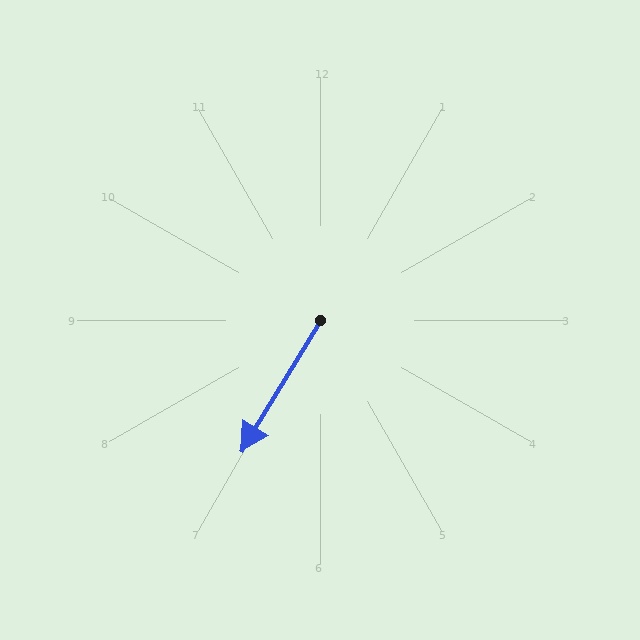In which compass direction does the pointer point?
Southwest.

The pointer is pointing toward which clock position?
Roughly 7 o'clock.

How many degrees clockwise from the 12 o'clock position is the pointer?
Approximately 211 degrees.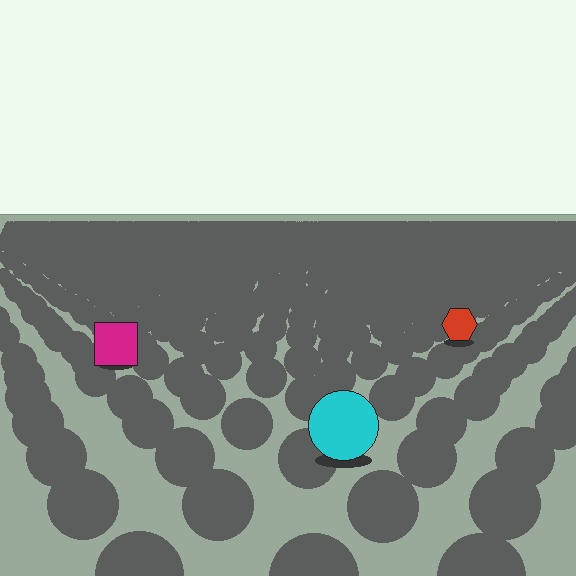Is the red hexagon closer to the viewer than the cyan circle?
No. The cyan circle is closer — you can tell from the texture gradient: the ground texture is coarser near it.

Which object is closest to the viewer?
The cyan circle is closest. The texture marks near it are larger and more spread out.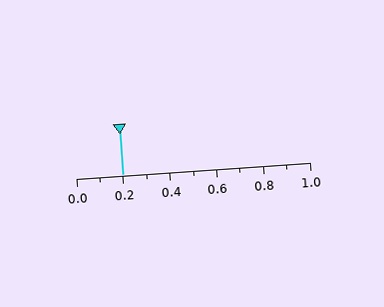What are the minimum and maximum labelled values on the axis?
The axis runs from 0.0 to 1.0.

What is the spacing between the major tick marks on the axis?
The major ticks are spaced 0.2 apart.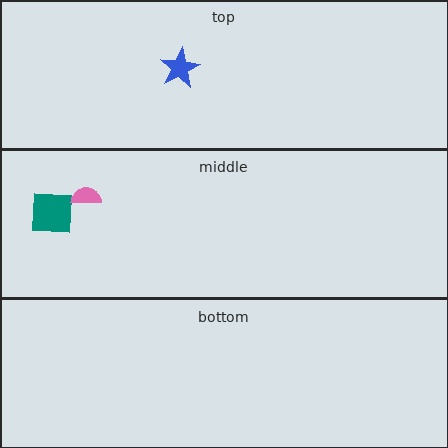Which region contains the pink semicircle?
The middle region.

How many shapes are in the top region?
1.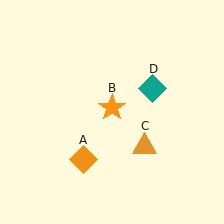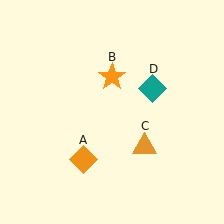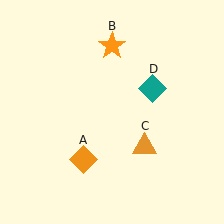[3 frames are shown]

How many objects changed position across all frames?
1 object changed position: orange star (object B).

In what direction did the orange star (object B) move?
The orange star (object B) moved up.